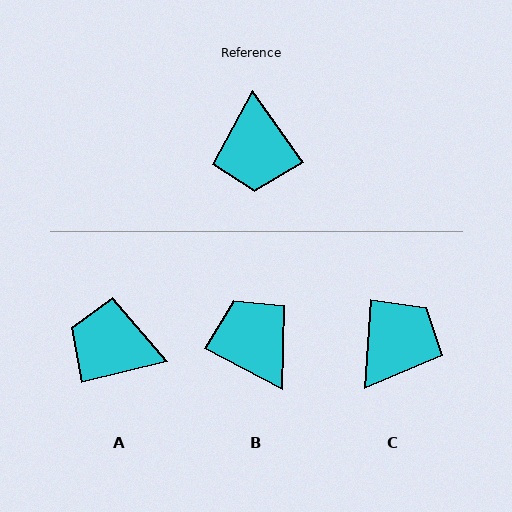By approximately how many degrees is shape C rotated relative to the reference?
Approximately 141 degrees counter-clockwise.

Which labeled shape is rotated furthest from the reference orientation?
B, about 153 degrees away.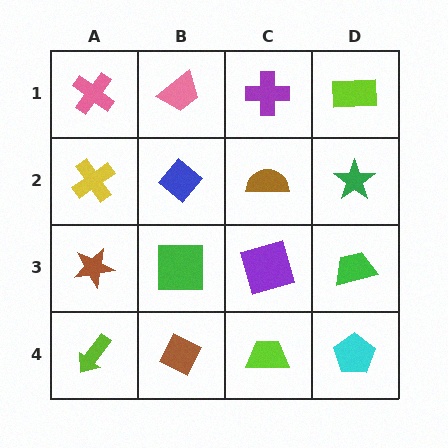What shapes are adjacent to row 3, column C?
A brown semicircle (row 2, column C), a lime trapezoid (row 4, column C), a green square (row 3, column B), a green trapezoid (row 3, column D).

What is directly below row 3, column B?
A brown diamond.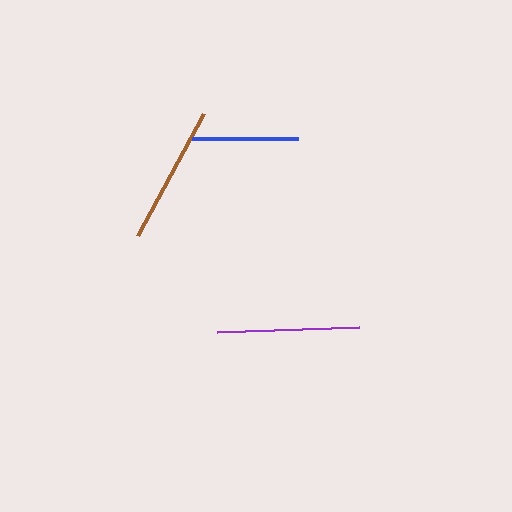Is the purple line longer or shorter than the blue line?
The purple line is longer than the blue line.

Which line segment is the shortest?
The blue line is the shortest at approximately 107 pixels.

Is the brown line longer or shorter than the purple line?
The purple line is longer than the brown line.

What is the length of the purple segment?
The purple segment is approximately 142 pixels long.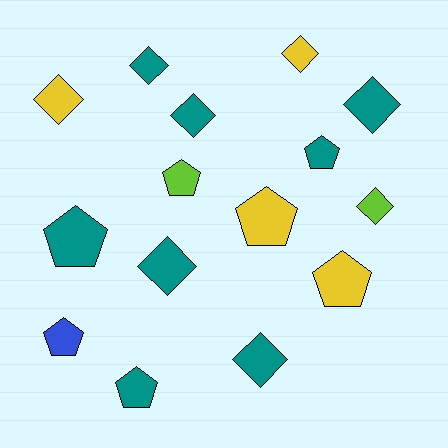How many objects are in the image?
There are 15 objects.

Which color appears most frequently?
Teal, with 8 objects.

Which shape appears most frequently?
Diamond, with 8 objects.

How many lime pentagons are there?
There is 1 lime pentagon.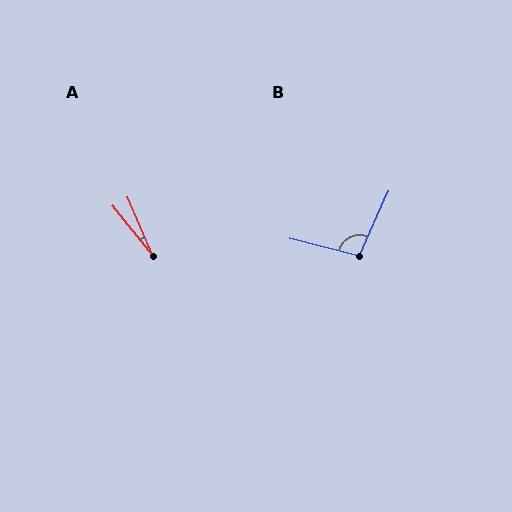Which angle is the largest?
B, at approximately 100 degrees.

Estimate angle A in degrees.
Approximately 15 degrees.